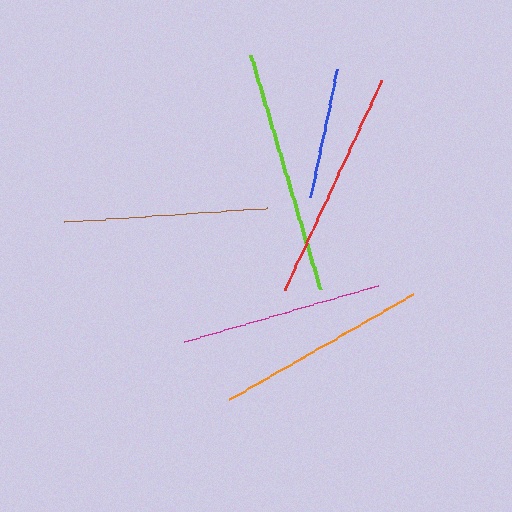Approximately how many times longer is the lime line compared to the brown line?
The lime line is approximately 1.2 times the length of the brown line.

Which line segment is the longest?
The lime line is the longest at approximately 245 pixels.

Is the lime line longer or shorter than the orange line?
The lime line is longer than the orange line.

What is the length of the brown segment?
The brown segment is approximately 203 pixels long.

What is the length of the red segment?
The red segment is approximately 231 pixels long.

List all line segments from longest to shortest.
From longest to shortest: lime, red, orange, brown, magenta, blue.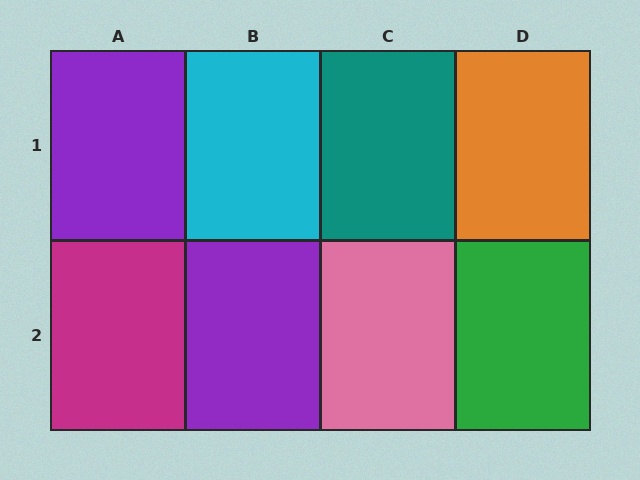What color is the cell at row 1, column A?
Purple.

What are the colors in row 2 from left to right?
Magenta, purple, pink, green.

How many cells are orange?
1 cell is orange.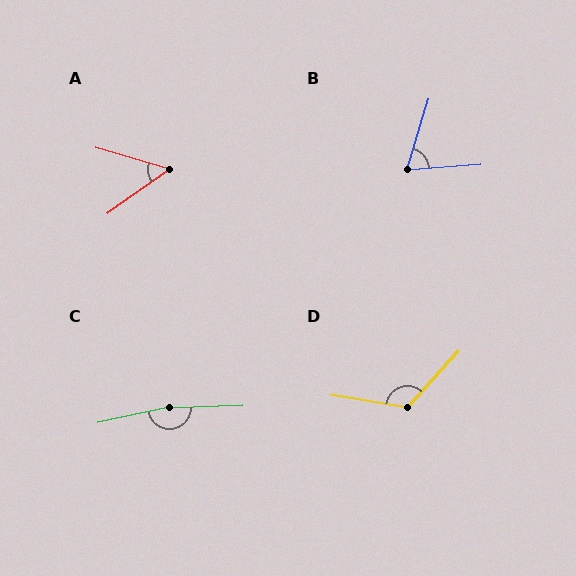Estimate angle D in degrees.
Approximately 123 degrees.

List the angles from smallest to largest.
A (52°), B (69°), D (123°), C (170°).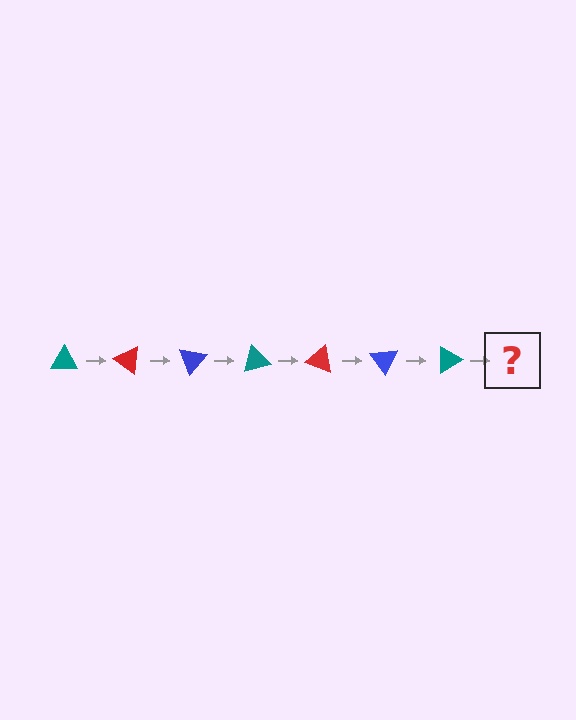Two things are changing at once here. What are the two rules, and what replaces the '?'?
The two rules are that it rotates 35 degrees each step and the color cycles through teal, red, and blue. The '?' should be a red triangle, rotated 245 degrees from the start.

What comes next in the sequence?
The next element should be a red triangle, rotated 245 degrees from the start.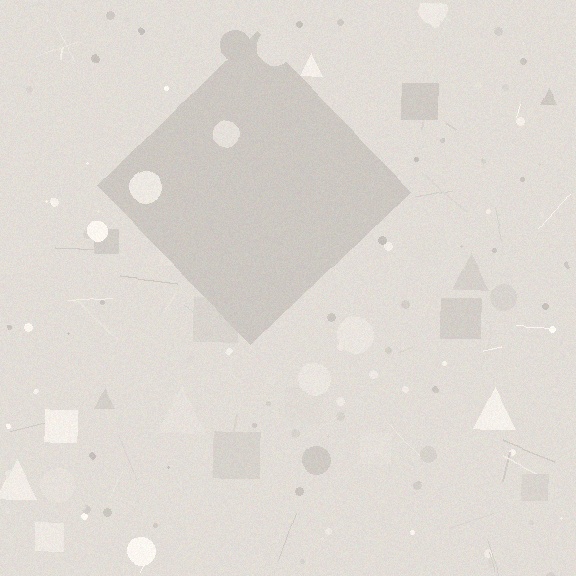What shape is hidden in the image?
A diamond is hidden in the image.